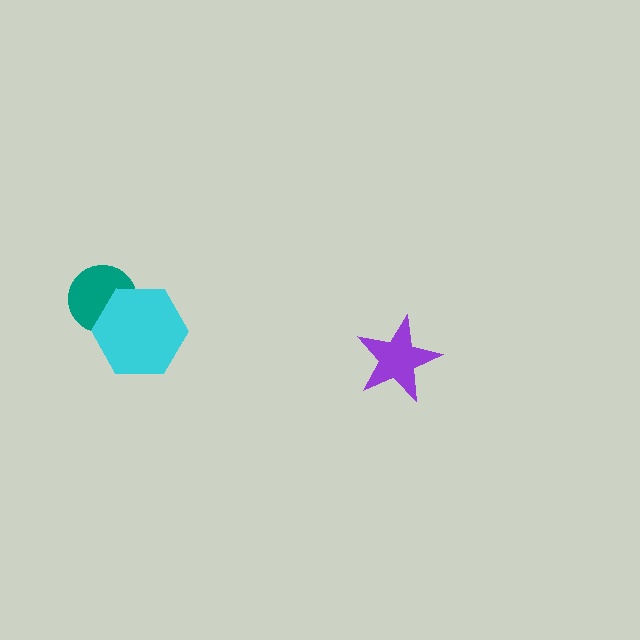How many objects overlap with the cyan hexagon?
1 object overlaps with the cyan hexagon.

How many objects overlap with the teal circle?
1 object overlaps with the teal circle.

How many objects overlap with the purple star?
0 objects overlap with the purple star.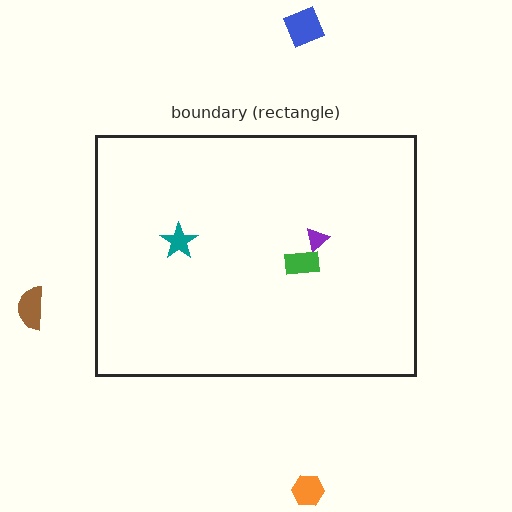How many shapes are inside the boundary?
3 inside, 3 outside.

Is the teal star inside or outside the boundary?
Inside.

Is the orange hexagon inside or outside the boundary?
Outside.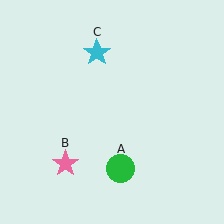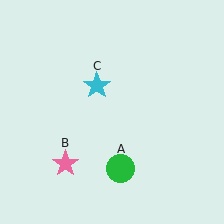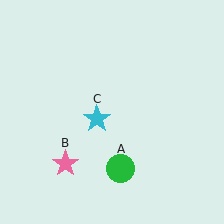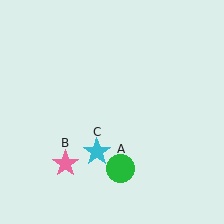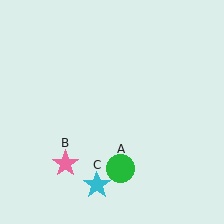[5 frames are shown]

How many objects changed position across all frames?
1 object changed position: cyan star (object C).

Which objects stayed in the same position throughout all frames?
Green circle (object A) and pink star (object B) remained stationary.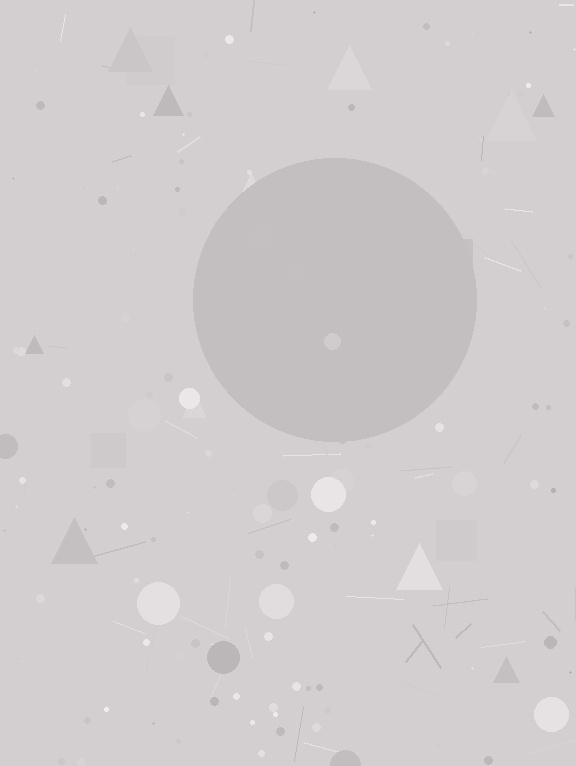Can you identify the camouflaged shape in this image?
The camouflaged shape is a circle.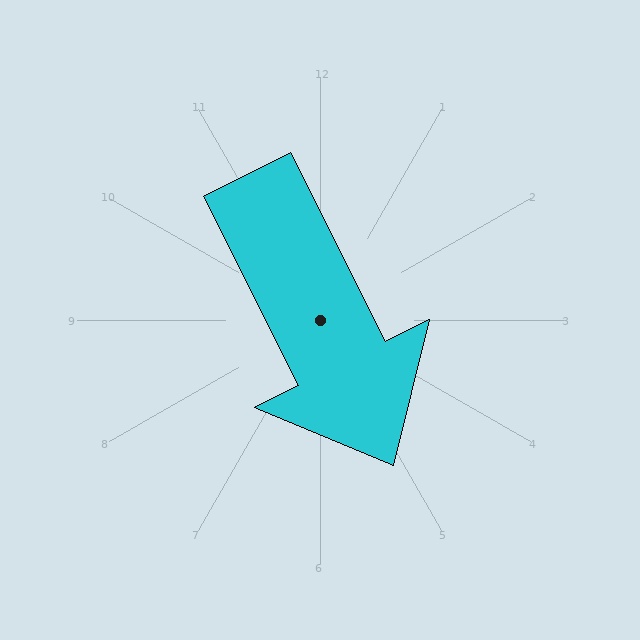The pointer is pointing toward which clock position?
Roughly 5 o'clock.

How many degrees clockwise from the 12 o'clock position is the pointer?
Approximately 153 degrees.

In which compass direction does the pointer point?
Southeast.